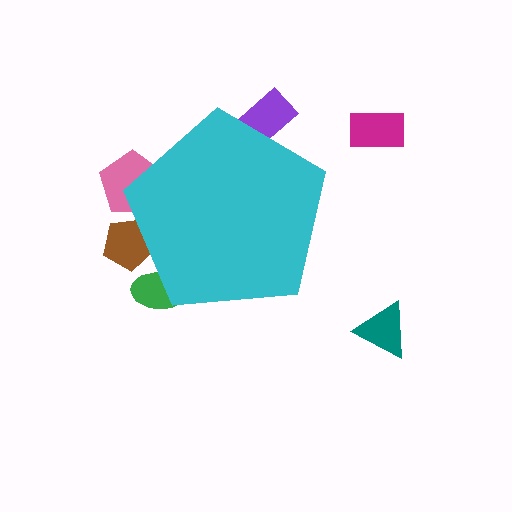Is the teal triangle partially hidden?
No, the teal triangle is fully visible.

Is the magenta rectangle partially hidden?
No, the magenta rectangle is fully visible.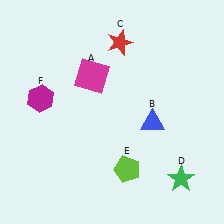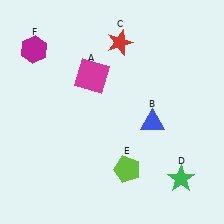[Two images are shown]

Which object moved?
The magenta hexagon (F) moved up.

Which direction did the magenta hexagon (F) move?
The magenta hexagon (F) moved up.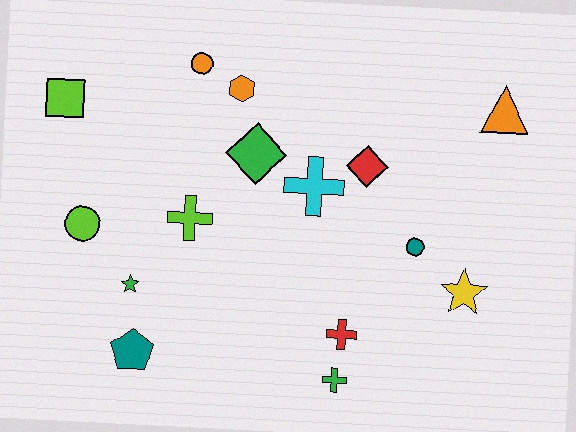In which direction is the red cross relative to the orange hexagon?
The red cross is below the orange hexagon.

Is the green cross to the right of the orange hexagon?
Yes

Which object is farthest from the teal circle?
The lime square is farthest from the teal circle.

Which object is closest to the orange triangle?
The red diamond is closest to the orange triangle.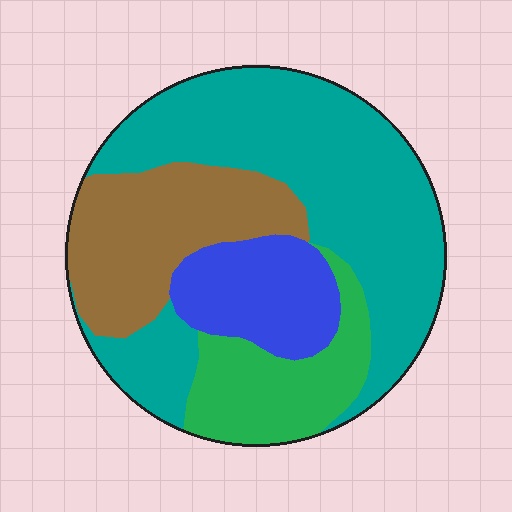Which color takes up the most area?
Teal, at roughly 50%.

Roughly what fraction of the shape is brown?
Brown covers 22% of the shape.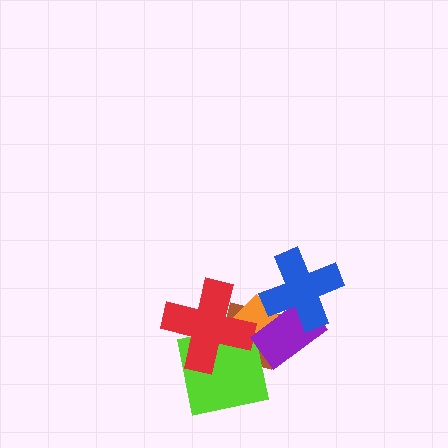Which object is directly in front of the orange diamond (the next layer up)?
The lime square is directly in front of the orange diamond.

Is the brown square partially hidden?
Yes, it is partially covered by another shape.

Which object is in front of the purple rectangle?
The blue cross is in front of the purple rectangle.